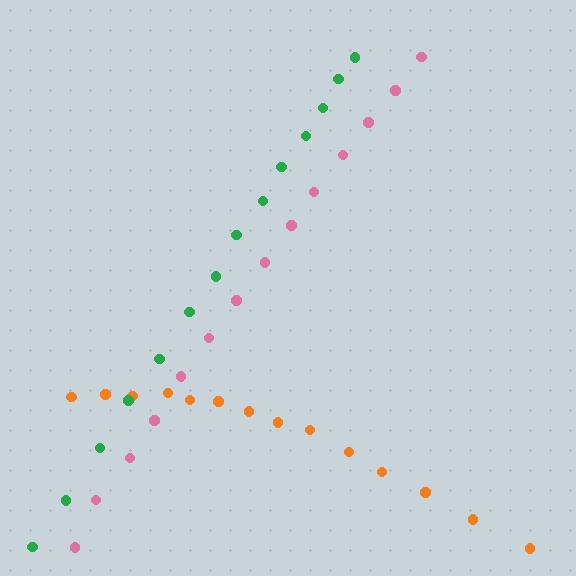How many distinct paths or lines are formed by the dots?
There are 3 distinct paths.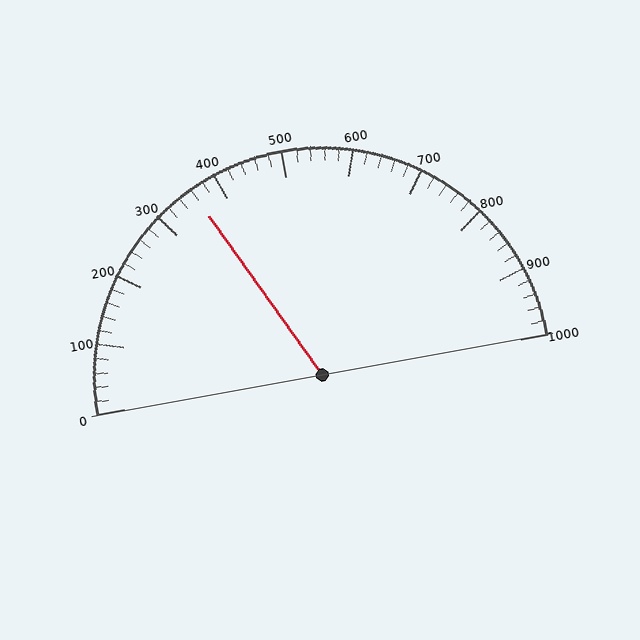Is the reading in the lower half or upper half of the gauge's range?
The reading is in the lower half of the range (0 to 1000).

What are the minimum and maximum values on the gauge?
The gauge ranges from 0 to 1000.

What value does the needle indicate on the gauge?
The needle indicates approximately 360.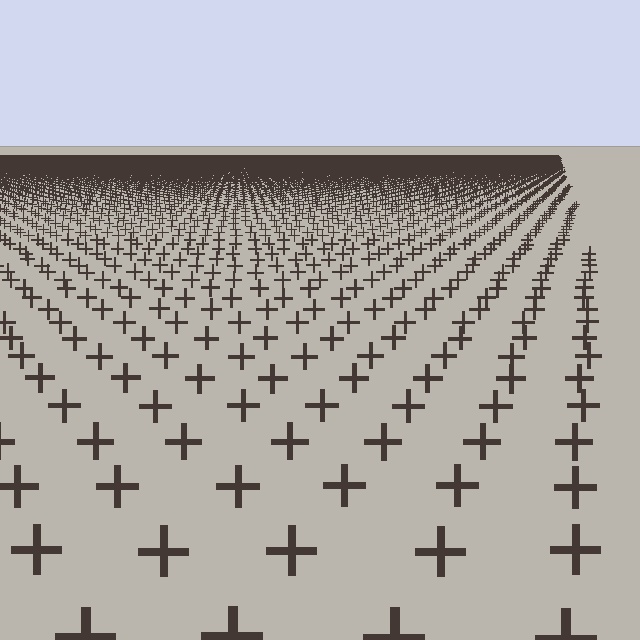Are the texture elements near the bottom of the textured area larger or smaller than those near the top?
Larger. Near the bottom, elements are closer to the viewer and appear at a bigger on-screen size.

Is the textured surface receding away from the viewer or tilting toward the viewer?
The surface is receding away from the viewer. Texture elements get smaller and denser toward the top.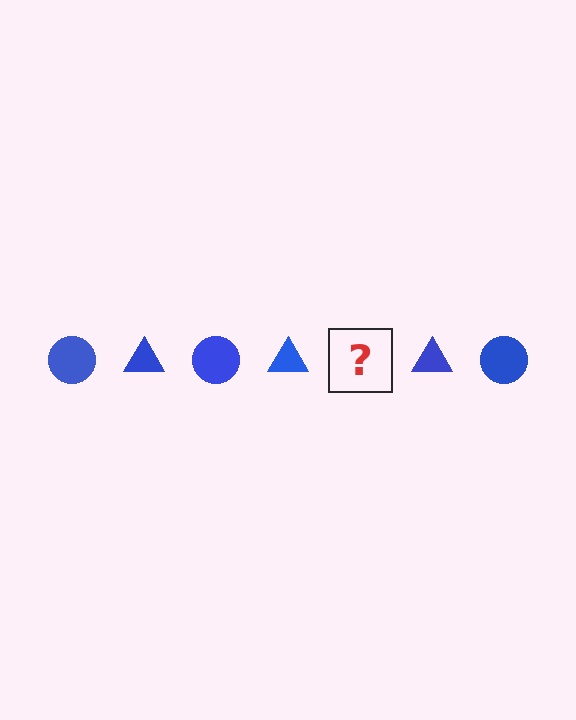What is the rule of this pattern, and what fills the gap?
The rule is that the pattern cycles through circle, triangle shapes in blue. The gap should be filled with a blue circle.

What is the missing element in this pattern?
The missing element is a blue circle.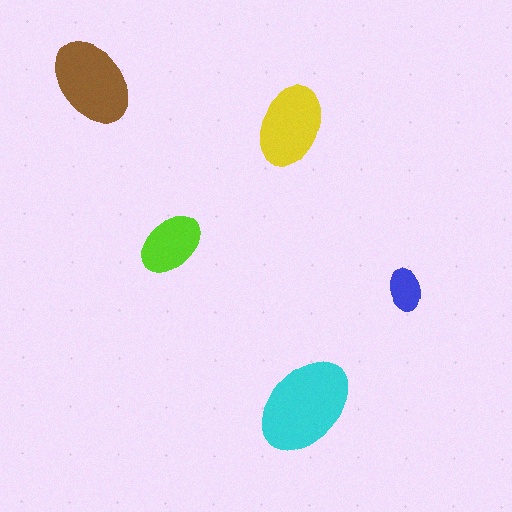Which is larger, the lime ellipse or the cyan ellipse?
The cyan one.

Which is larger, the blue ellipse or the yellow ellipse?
The yellow one.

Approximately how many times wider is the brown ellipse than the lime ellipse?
About 1.5 times wider.